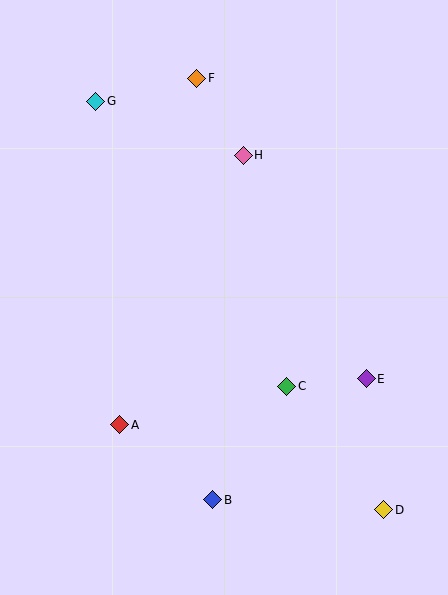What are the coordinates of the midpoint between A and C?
The midpoint between A and C is at (203, 405).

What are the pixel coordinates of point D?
Point D is at (384, 510).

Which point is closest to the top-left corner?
Point G is closest to the top-left corner.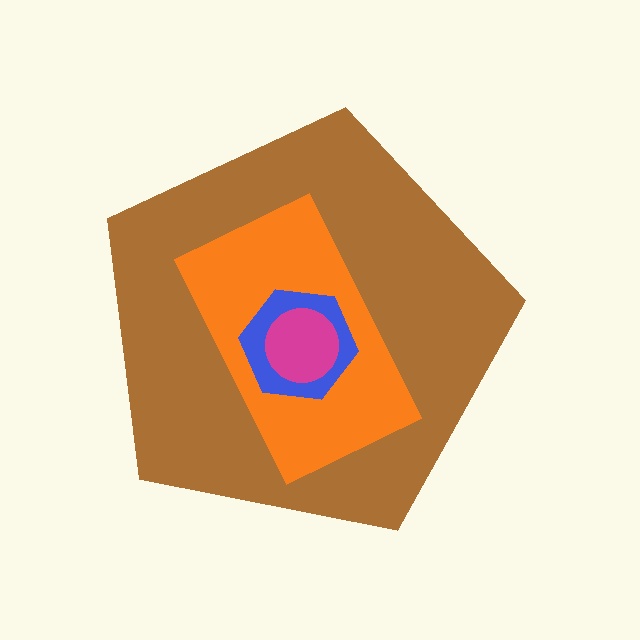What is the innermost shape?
The magenta circle.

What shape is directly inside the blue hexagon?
The magenta circle.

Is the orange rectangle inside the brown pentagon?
Yes.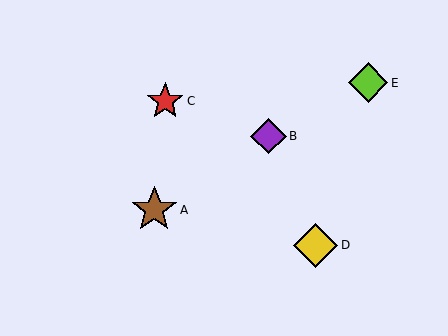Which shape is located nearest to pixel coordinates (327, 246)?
The yellow diamond (labeled D) at (316, 245) is nearest to that location.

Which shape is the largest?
The brown star (labeled A) is the largest.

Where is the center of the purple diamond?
The center of the purple diamond is at (269, 136).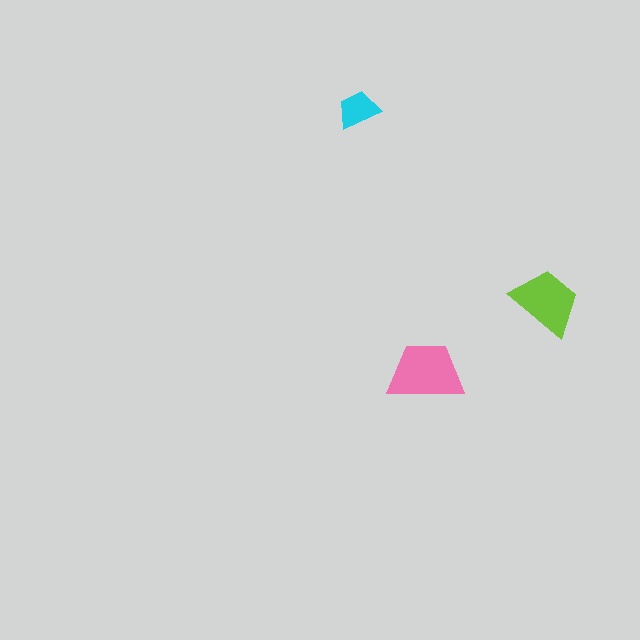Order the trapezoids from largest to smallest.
the pink one, the lime one, the cyan one.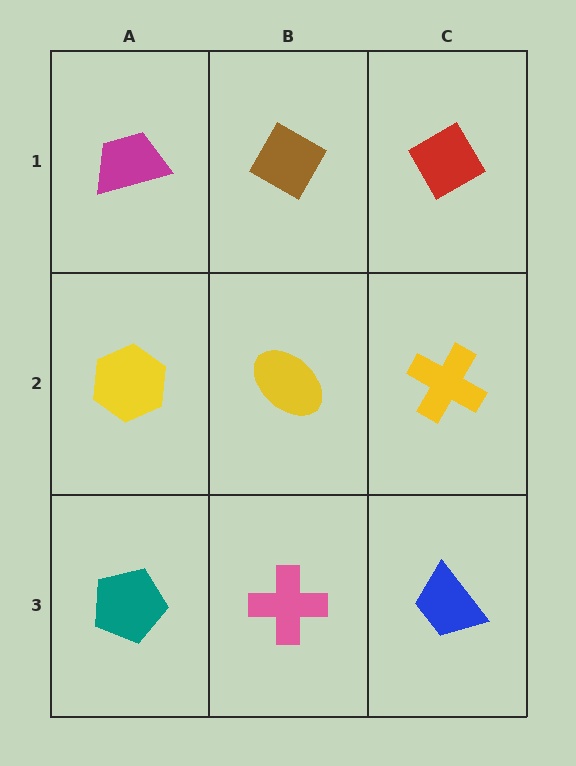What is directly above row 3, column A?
A yellow hexagon.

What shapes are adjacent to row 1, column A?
A yellow hexagon (row 2, column A), a brown diamond (row 1, column B).